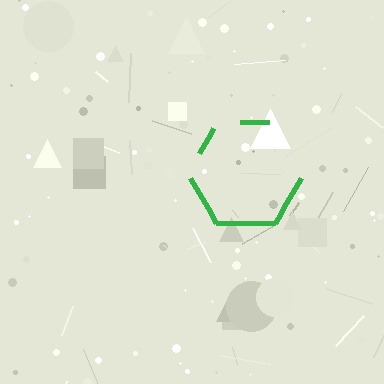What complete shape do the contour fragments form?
The contour fragments form a hexagon.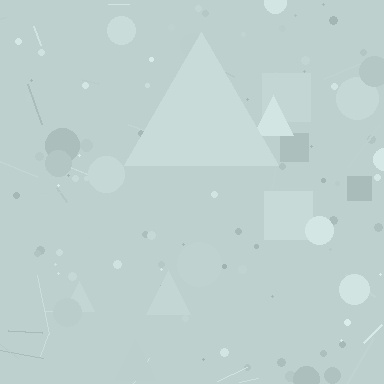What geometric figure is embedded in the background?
A triangle is embedded in the background.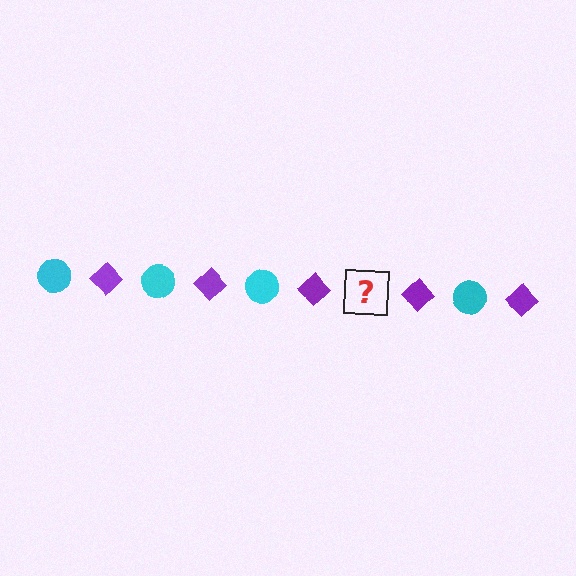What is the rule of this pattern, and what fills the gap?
The rule is that the pattern alternates between cyan circle and purple diamond. The gap should be filled with a cyan circle.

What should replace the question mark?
The question mark should be replaced with a cyan circle.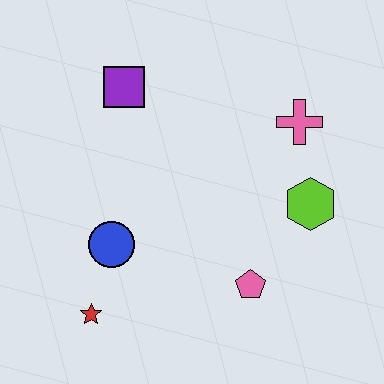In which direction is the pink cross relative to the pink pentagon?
The pink cross is above the pink pentagon.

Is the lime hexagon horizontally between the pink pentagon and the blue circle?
No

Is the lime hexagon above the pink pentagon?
Yes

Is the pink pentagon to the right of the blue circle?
Yes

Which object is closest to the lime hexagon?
The pink cross is closest to the lime hexagon.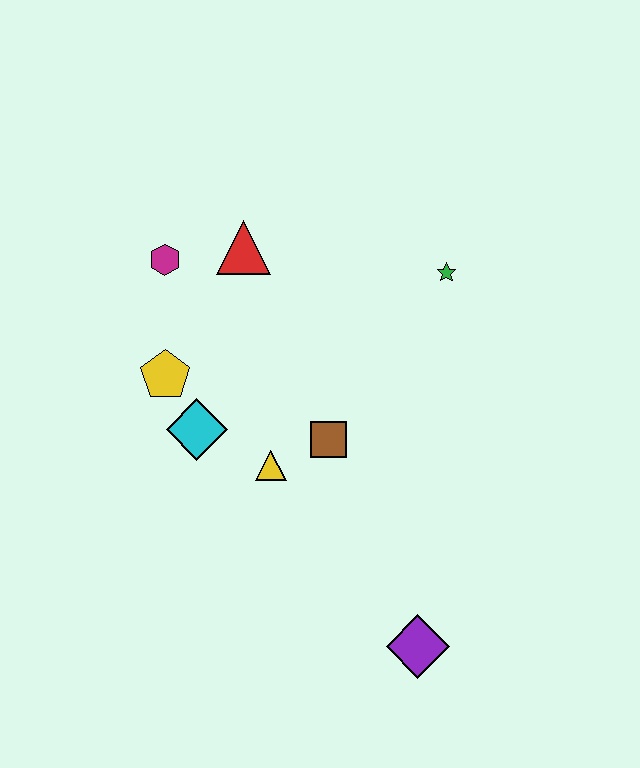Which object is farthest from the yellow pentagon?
The purple diamond is farthest from the yellow pentagon.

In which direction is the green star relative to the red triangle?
The green star is to the right of the red triangle.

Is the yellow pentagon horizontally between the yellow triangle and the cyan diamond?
No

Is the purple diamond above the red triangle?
No